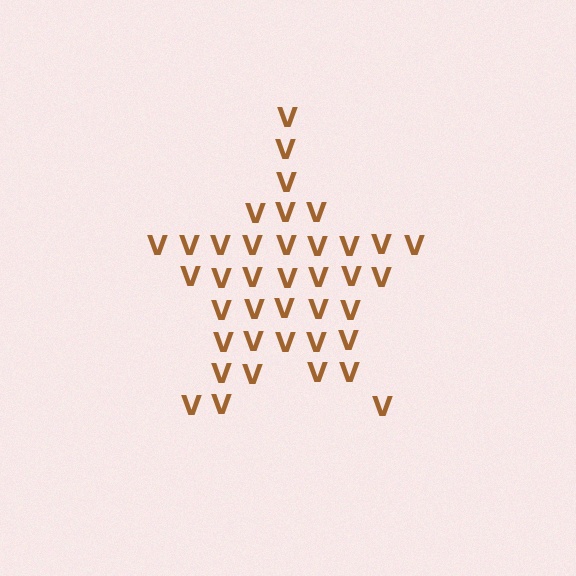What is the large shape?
The large shape is a star.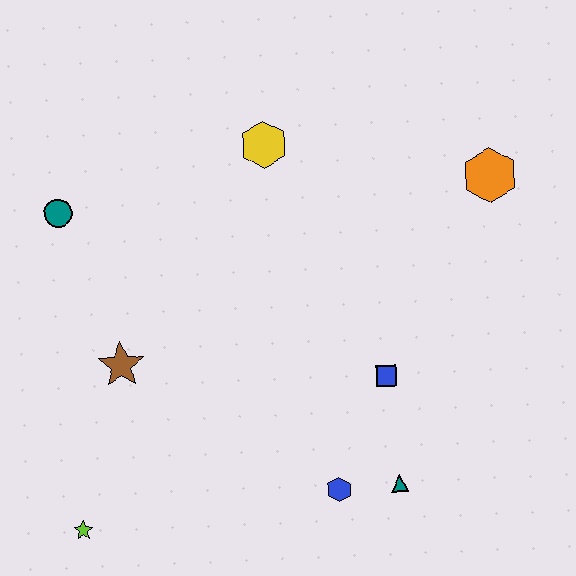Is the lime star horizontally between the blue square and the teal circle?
Yes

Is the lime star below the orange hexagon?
Yes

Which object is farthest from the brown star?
The orange hexagon is farthest from the brown star.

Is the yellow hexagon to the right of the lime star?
Yes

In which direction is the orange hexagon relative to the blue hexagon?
The orange hexagon is above the blue hexagon.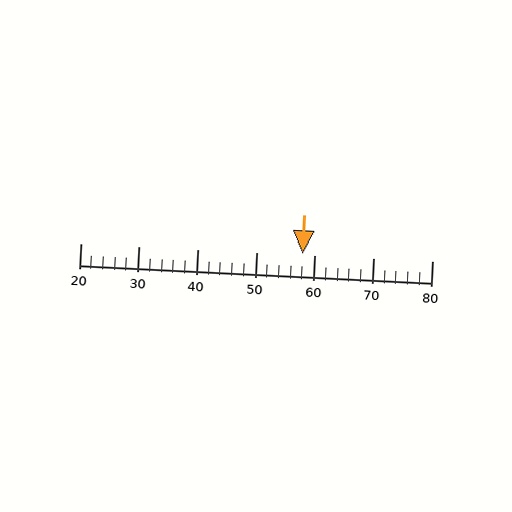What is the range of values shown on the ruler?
The ruler shows values from 20 to 80.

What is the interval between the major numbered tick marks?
The major tick marks are spaced 10 units apart.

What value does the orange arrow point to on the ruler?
The orange arrow points to approximately 58.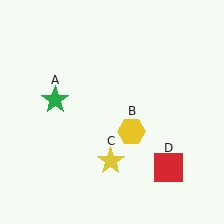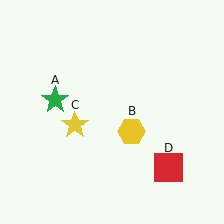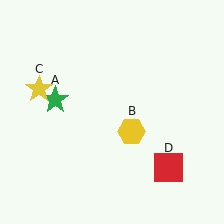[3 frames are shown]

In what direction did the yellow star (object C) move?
The yellow star (object C) moved up and to the left.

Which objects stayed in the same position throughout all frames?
Green star (object A) and yellow hexagon (object B) and red square (object D) remained stationary.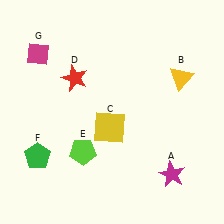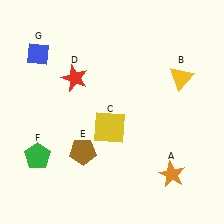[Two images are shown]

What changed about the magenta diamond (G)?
In Image 1, G is magenta. In Image 2, it changed to blue.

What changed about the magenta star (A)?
In Image 1, A is magenta. In Image 2, it changed to orange.